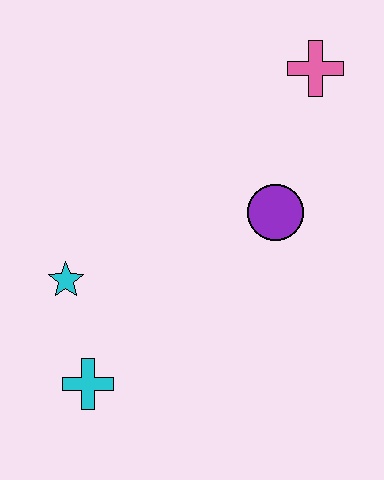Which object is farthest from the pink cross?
The cyan cross is farthest from the pink cross.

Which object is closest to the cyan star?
The cyan cross is closest to the cyan star.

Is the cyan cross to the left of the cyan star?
No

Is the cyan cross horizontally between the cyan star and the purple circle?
Yes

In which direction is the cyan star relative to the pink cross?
The cyan star is to the left of the pink cross.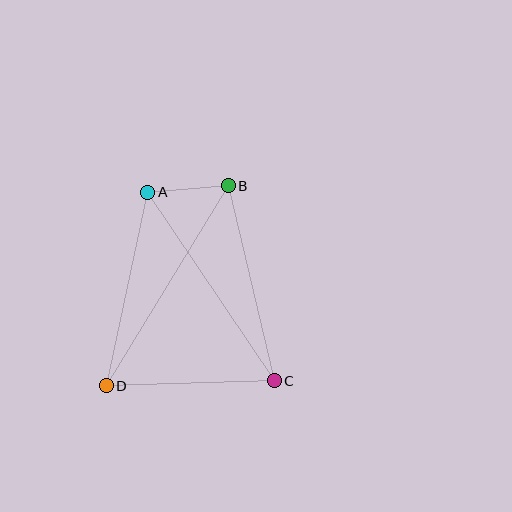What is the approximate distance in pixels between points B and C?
The distance between B and C is approximately 200 pixels.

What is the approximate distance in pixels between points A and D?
The distance between A and D is approximately 198 pixels.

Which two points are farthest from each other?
Points B and D are farthest from each other.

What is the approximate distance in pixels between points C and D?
The distance between C and D is approximately 168 pixels.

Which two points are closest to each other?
Points A and B are closest to each other.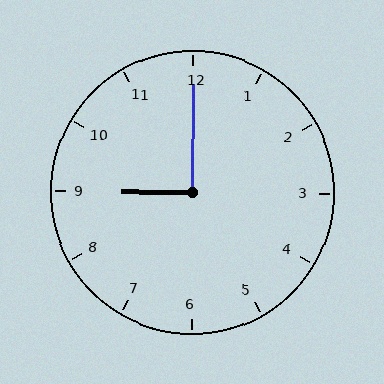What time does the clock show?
9:00.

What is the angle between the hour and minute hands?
Approximately 90 degrees.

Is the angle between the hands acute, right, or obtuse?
It is right.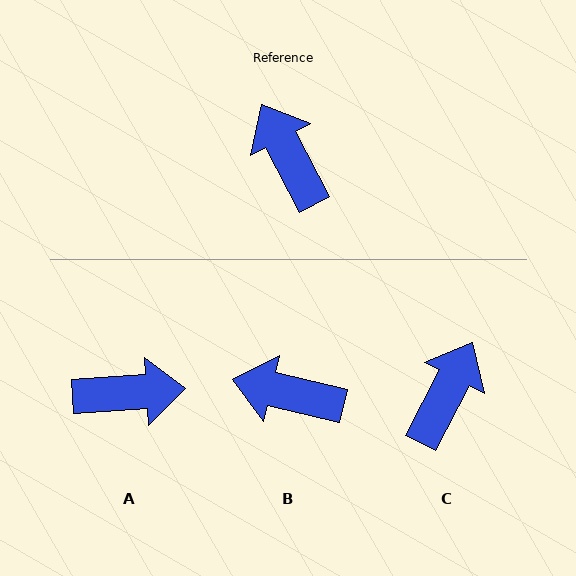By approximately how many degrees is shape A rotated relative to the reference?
Approximately 114 degrees clockwise.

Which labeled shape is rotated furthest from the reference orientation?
A, about 114 degrees away.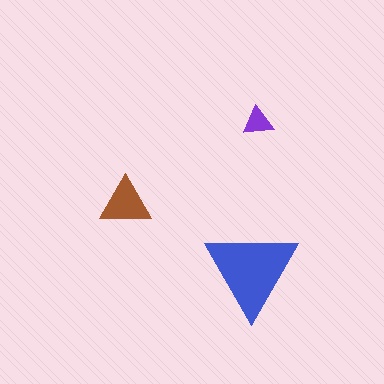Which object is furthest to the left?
The brown triangle is leftmost.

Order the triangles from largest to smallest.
the blue one, the brown one, the purple one.